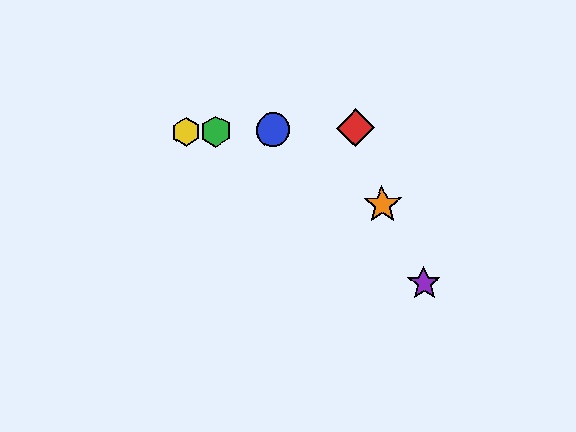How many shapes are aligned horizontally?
4 shapes (the red diamond, the blue circle, the green hexagon, the yellow hexagon) are aligned horizontally.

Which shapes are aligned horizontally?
The red diamond, the blue circle, the green hexagon, the yellow hexagon are aligned horizontally.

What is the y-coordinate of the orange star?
The orange star is at y≈205.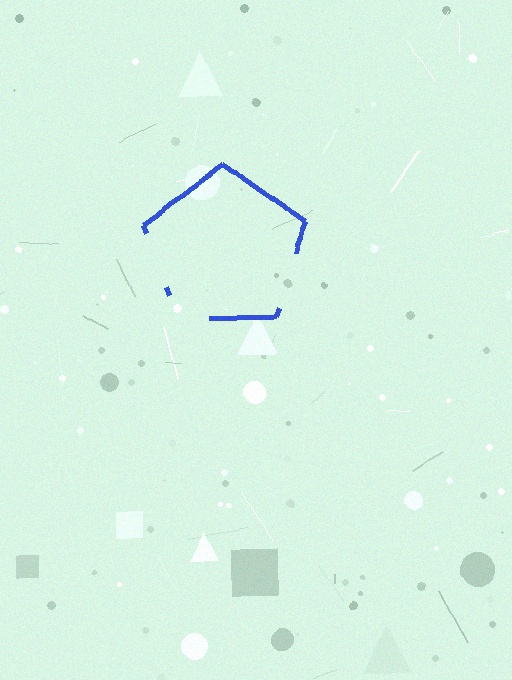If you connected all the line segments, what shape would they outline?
They would outline a pentagon.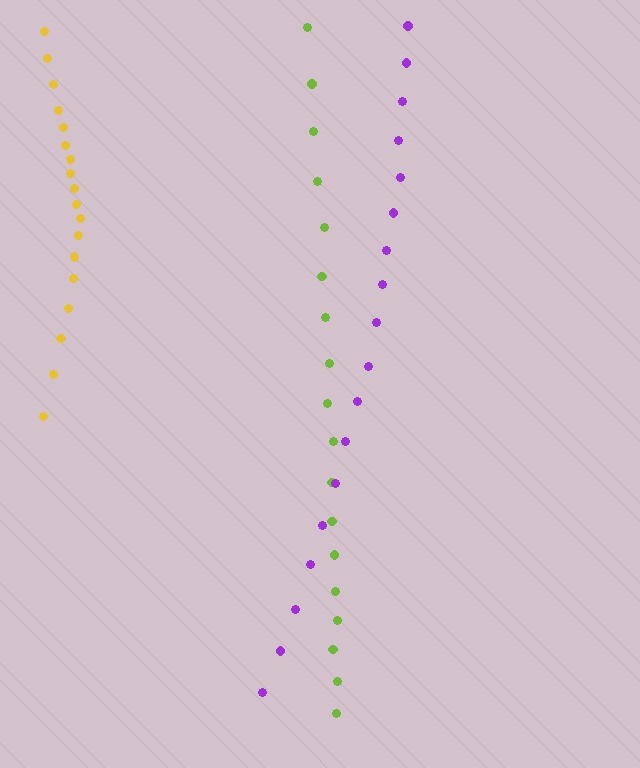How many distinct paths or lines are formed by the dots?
There are 3 distinct paths.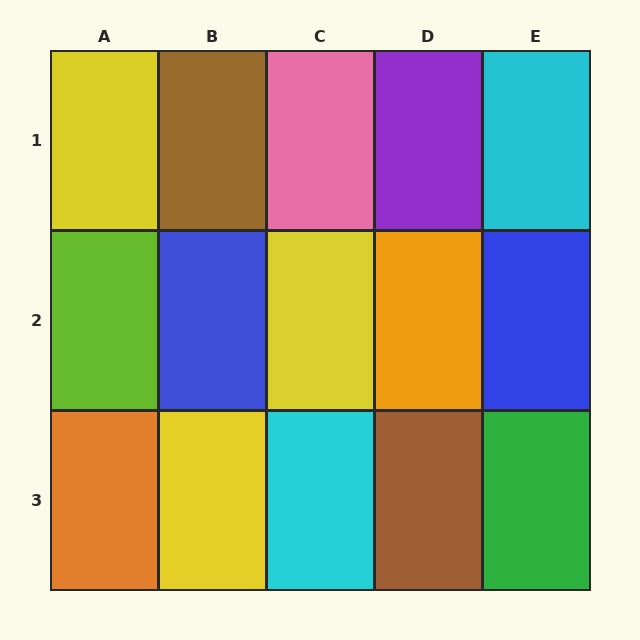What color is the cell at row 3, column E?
Green.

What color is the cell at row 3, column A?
Orange.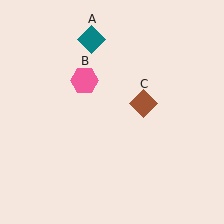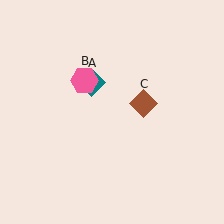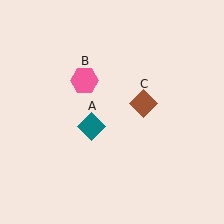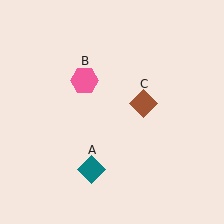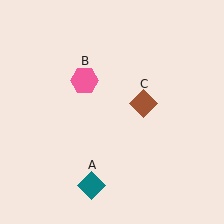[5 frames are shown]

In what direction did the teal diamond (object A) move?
The teal diamond (object A) moved down.